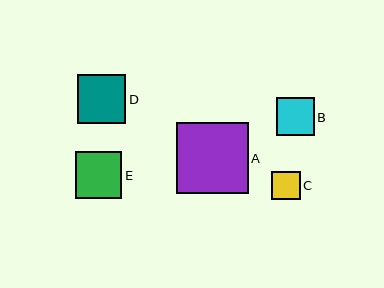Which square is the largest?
Square A is the largest with a size of approximately 71 pixels.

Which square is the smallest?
Square C is the smallest with a size of approximately 28 pixels.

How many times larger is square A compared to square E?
Square A is approximately 1.5 times the size of square E.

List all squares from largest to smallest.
From largest to smallest: A, D, E, B, C.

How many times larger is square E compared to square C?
Square E is approximately 1.7 times the size of square C.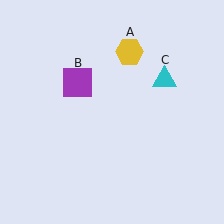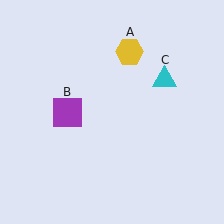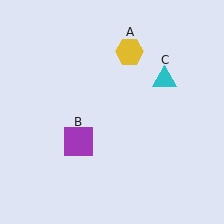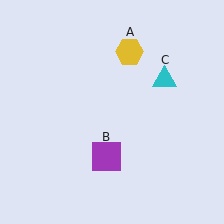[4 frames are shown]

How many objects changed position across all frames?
1 object changed position: purple square (object B).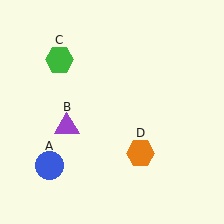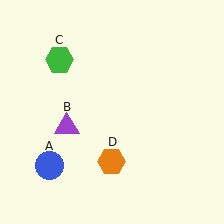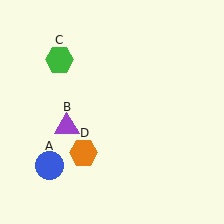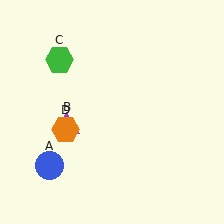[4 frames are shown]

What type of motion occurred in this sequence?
The orange hexagon (object D) rotated clockwise around the center of the scene.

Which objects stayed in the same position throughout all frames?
Blue circle (object A) and purple triangle (object B) and green hexagon (object C) remained stationary.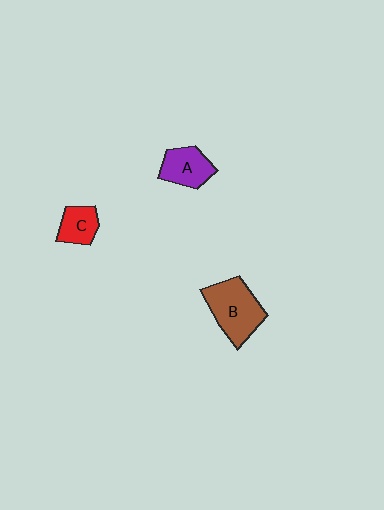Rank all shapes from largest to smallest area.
From largest to smallest: B (brown), A (purple), C (red).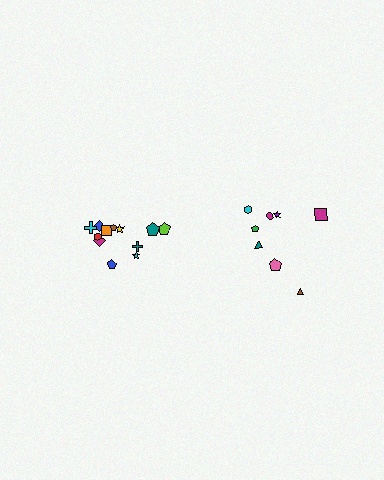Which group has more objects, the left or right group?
The left group.